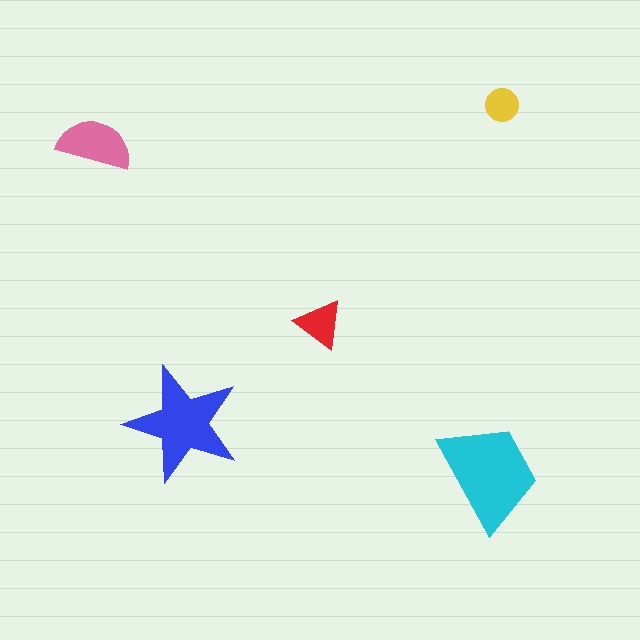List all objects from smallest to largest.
The yellow circle, the red triangle, the pink semicircle, the blue star, the cyan trapezoid.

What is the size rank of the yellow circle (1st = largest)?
5th.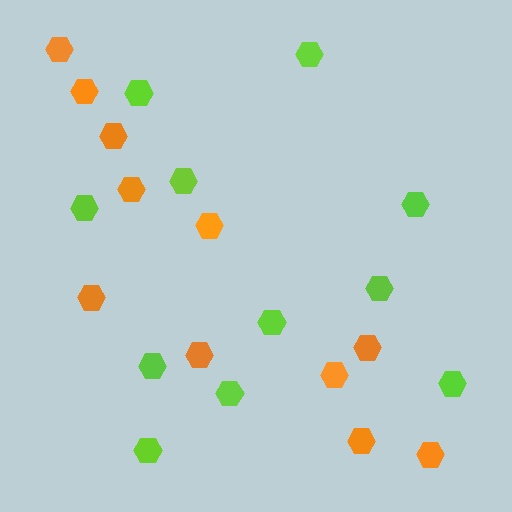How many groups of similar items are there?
There are 2 groups: one group of lime hexagons (11) and one group of orange hexagons (11).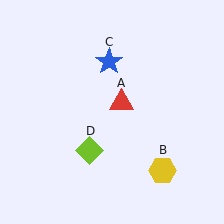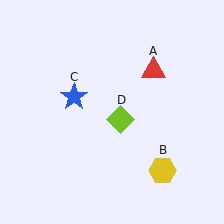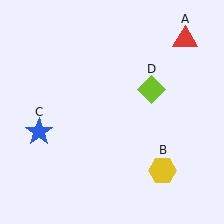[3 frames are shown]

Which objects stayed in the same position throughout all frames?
Yellow hexagon (object B) remained stationary.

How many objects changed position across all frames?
3 objects changed position: red triangle (object A), blue star (object C), lime diamond (object D).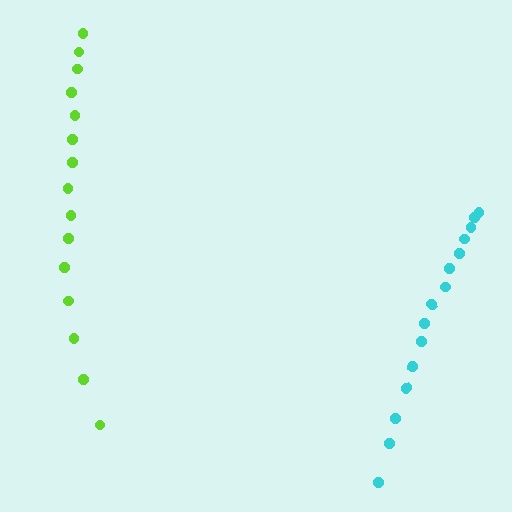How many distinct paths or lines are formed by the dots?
There are 2 distinct paths.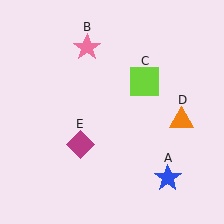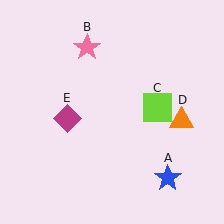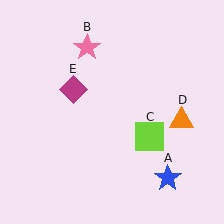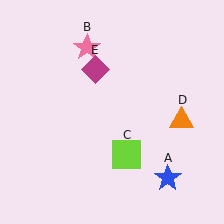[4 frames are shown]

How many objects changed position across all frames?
2 objects changed position: lime square (object C), magenta diamond (object E).